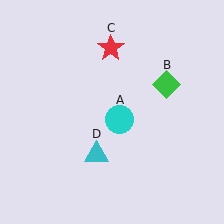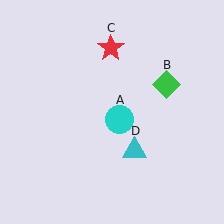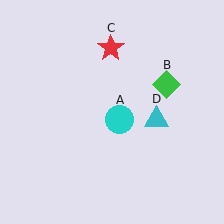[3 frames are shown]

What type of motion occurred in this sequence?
The cyan triangle (object D) rotated counterclockwise around the center of the scene.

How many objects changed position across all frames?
1 object changed position: cyan triangle (object D).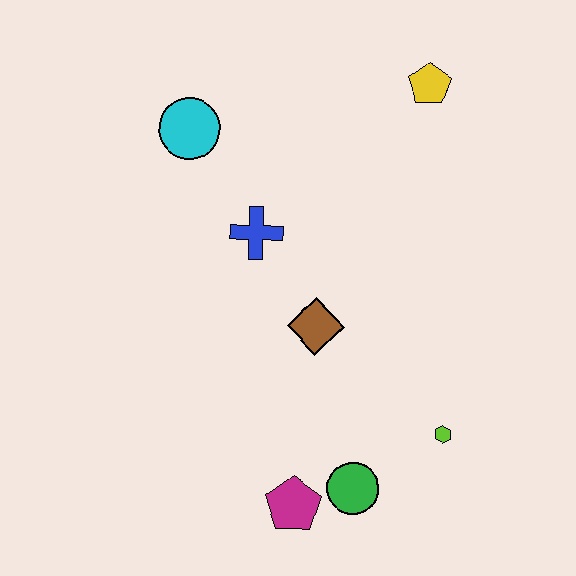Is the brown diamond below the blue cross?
Yes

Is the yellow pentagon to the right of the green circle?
Yes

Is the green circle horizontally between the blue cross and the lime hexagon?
Yes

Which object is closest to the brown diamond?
The blue cross is closest to the brown diamond.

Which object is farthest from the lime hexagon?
The cyan circle is farthest from the lime hexagon.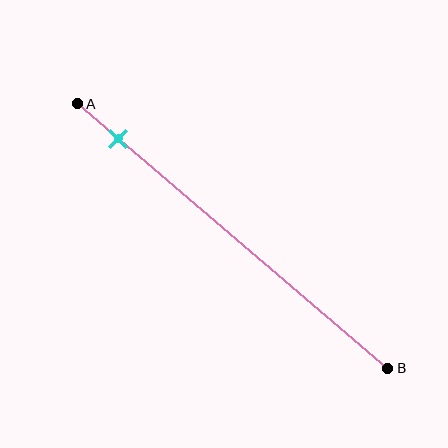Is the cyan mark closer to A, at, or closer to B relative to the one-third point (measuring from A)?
The cyan mark is closer to point A than the one-third point of segment AB.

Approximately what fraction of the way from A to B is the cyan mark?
The cyan mark is approximately 15% of the way from A to B.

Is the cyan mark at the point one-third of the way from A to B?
No, the mark is at about 15% from A, not at the 33% one-third point.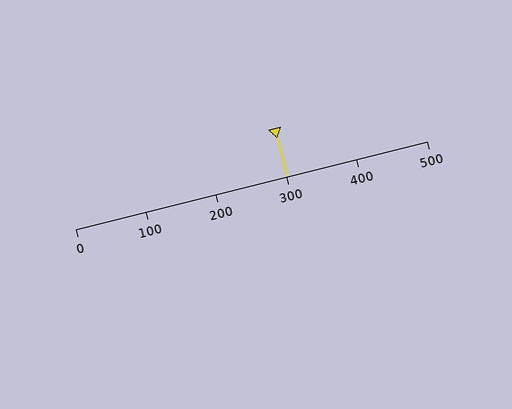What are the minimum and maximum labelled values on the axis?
The axis runs from 0 to 500.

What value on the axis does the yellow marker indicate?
The marker indicates approximately 300.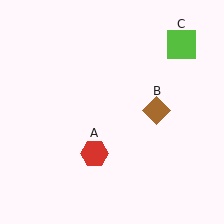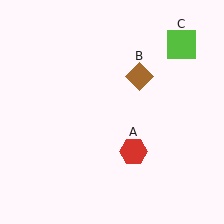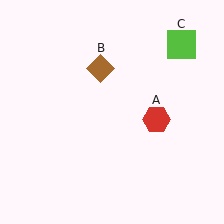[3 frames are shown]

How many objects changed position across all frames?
2 objects changed position: red hexagon (object A), brown diamond (object B).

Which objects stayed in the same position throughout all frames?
Lime square (object C) remained stationary.